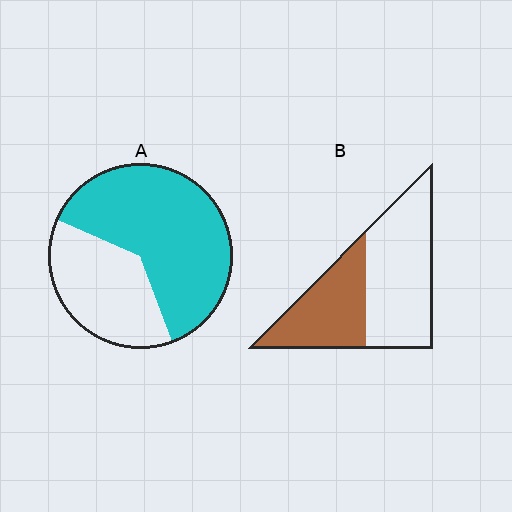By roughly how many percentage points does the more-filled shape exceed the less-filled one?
By roughly 20 percentage points (A over B).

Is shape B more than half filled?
No.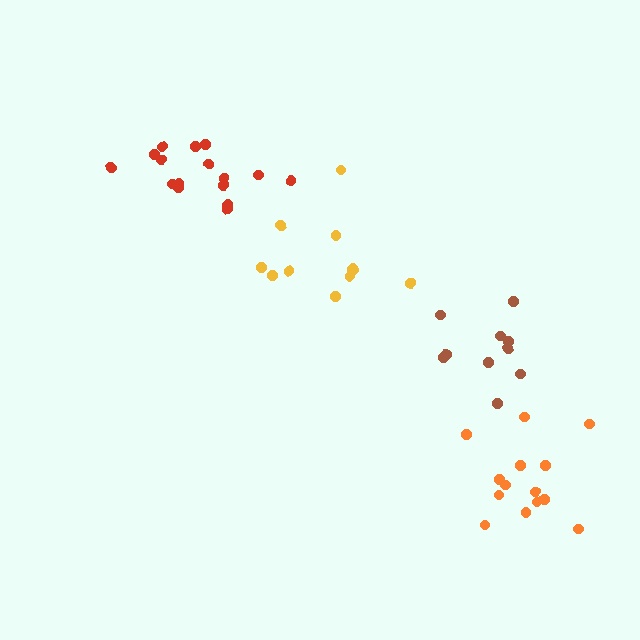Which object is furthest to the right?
The orange cluster is rightmost.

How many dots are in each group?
Group 1: 11 dots, Group 2: 14 dots, Group 3: 10 dots, Group 4: 16 dots (51 total).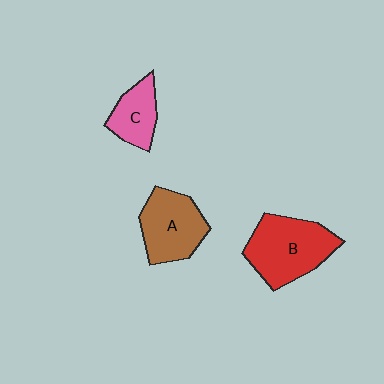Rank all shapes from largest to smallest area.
From largest to smallest: B (red), A (brown), C (pink).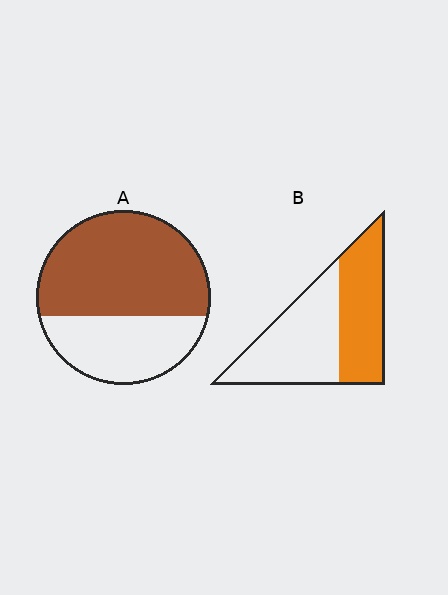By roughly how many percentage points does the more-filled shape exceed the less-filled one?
By roughly 20 percentage points (A over B).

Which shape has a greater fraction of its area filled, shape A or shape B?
Shape A.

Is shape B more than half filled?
No.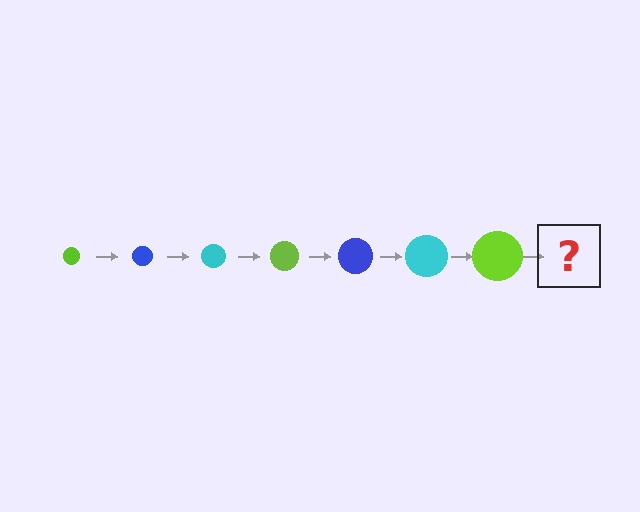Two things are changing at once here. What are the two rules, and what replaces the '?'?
The two rules are that the circle grows larger each step and the color cycles through lime, blue, and cyan. The '?' should be a blue circle, larger than the previous one.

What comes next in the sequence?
The next element should be a blue circle, larger than the previous one.